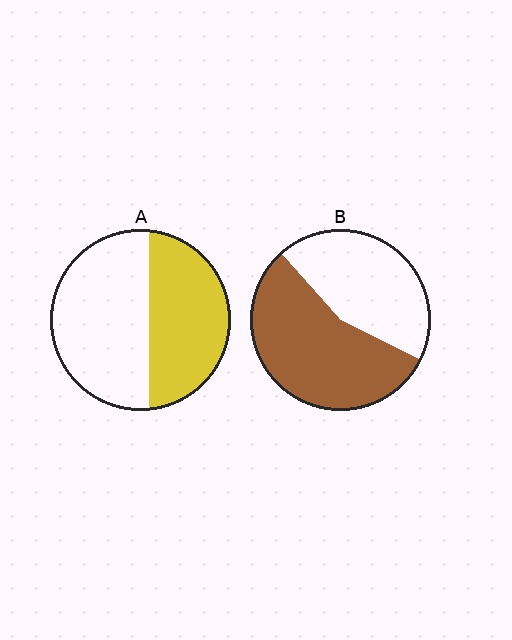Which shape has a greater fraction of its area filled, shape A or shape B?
Shape B.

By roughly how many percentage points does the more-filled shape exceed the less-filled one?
By roughly 10 percentage points (B over A).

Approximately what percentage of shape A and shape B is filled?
A is approximately 45% and B is approximately 55%.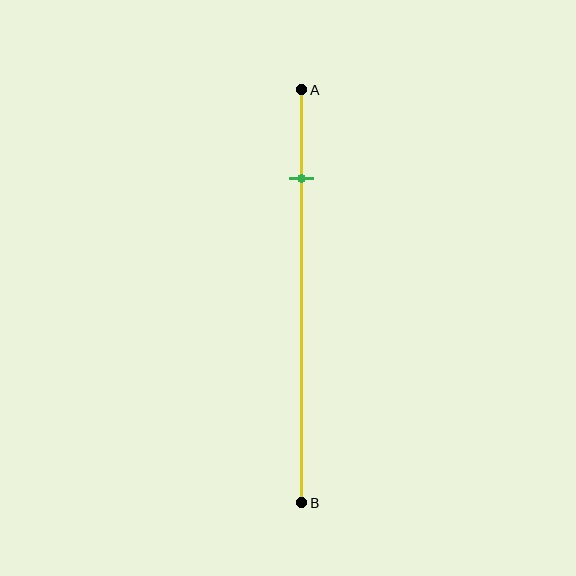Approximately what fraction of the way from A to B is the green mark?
The green mark is approximately 20% of the way from A to B.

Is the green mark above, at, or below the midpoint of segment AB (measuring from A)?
The green mark is above the midpoint of segment AB.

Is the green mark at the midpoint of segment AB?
No, the mark is at about 20% from A, not at the 50% midpoint.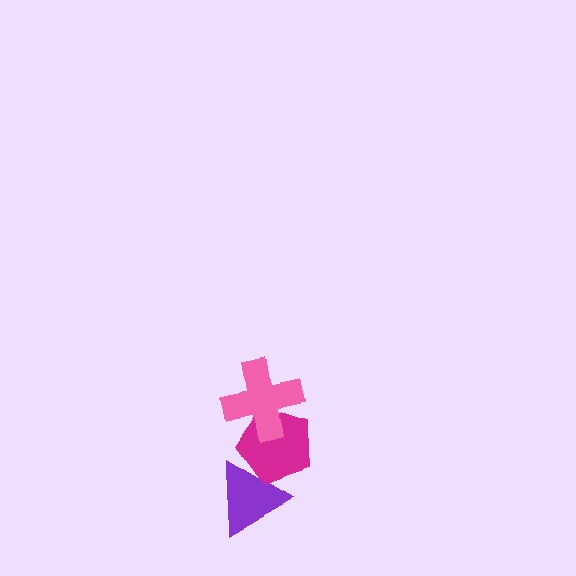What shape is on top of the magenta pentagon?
The pink cross is on top of the magenta pentagon.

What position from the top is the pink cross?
The pink cross is 1st from the top.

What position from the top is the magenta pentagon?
The magenta pentagon is 2nd from the top.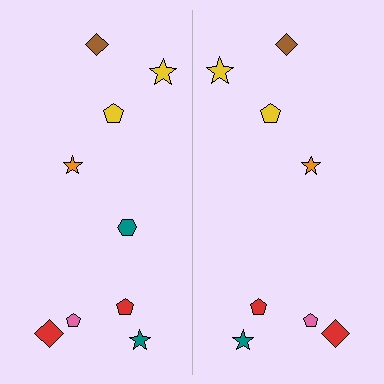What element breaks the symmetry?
A teal hexagon is missing from the right side.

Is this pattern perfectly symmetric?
No, the pattern is not perfectly symmetric. A teal hexagon is missing from the right side.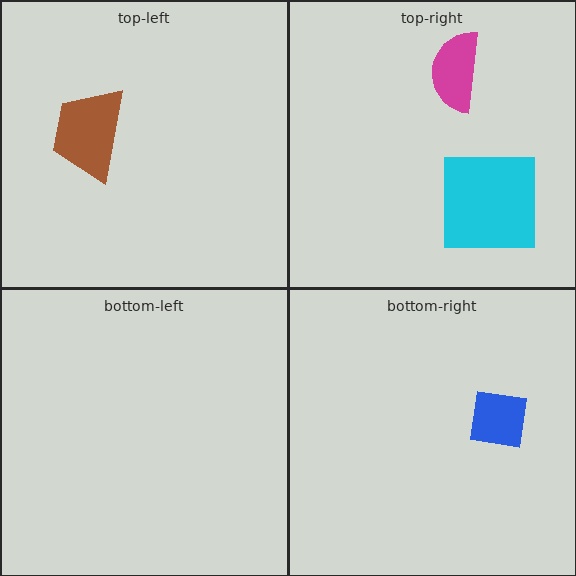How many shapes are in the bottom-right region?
1.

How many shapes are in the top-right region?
2.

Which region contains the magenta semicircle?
The top-right region.